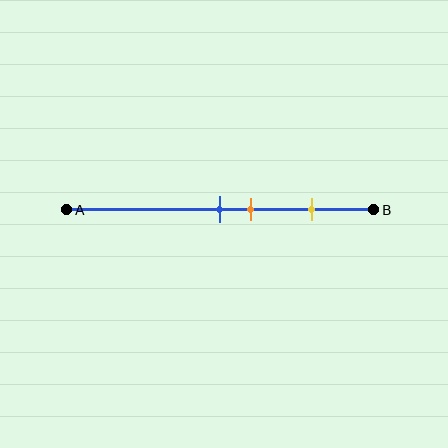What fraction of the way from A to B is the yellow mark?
The yellow mark is approximately 80% (0.8) of the way from A to B.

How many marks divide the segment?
There are 3 marks dividing the segment.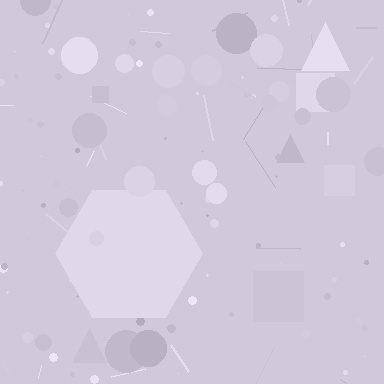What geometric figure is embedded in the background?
A hexagon is embedded in the background.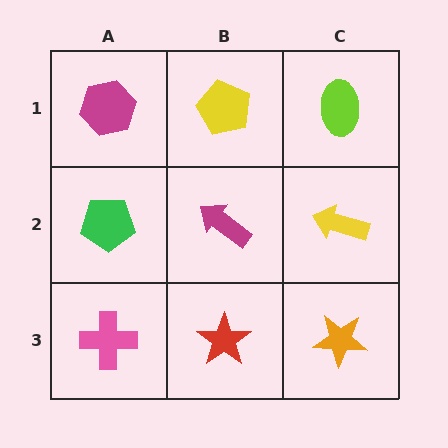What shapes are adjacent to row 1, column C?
A yellow arrow (row 2, column C), a yellow pentagon (row 1, column B).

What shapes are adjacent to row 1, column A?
A green pentagon (row 2, column A), a yellow pentagon (row 1, column B).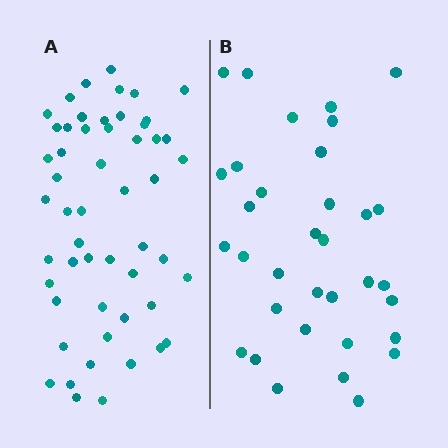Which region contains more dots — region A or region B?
Region A (the left region) has more dots.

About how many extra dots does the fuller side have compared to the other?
Region A has approximately 20 more dots than region B.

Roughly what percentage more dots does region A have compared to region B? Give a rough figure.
About 55% more.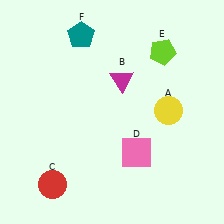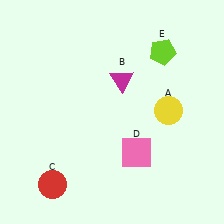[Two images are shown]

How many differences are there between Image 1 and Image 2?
There is 1 difference between the two images.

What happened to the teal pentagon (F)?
The teal pentagon (F) was removed in Image 2. It was in the top-left area of Image 1.